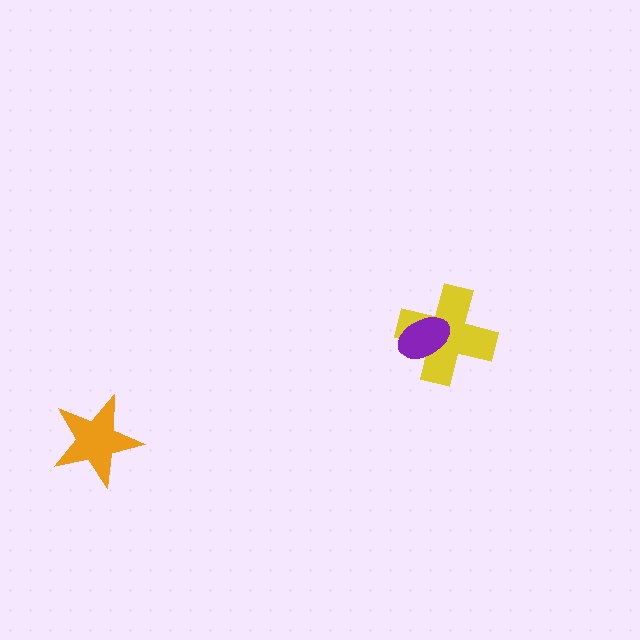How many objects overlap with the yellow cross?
1 object overlaps with the yellow cross.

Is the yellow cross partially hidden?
Yes, it is partially covered by another shape.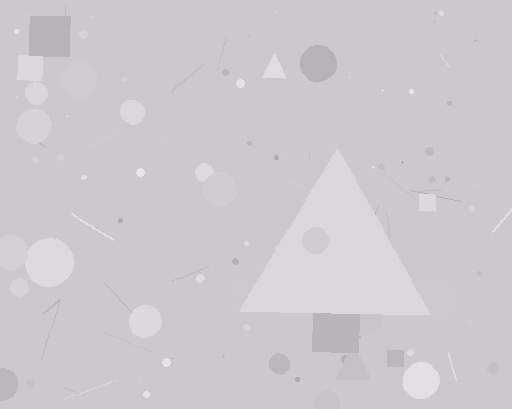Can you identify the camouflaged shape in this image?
The camouflaged shape is a triangle.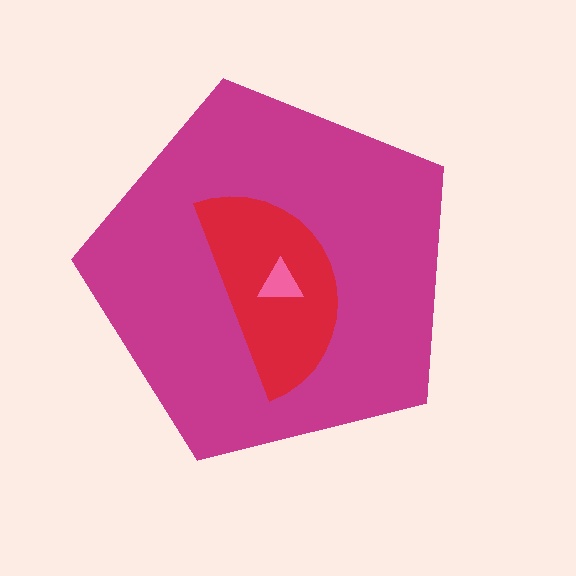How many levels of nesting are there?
3.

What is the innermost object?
The pink triangle.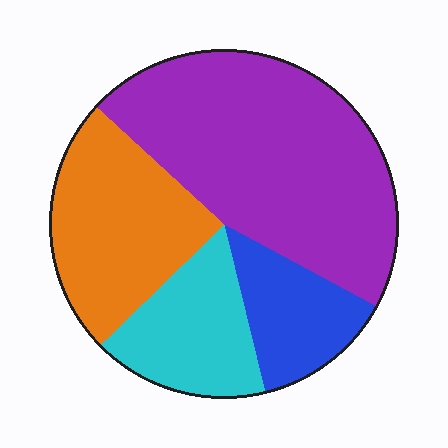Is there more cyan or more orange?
Orange.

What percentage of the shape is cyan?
Cyan takes up less than a sixth of the shape.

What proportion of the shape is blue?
Blue covers roughly 15% of the shape.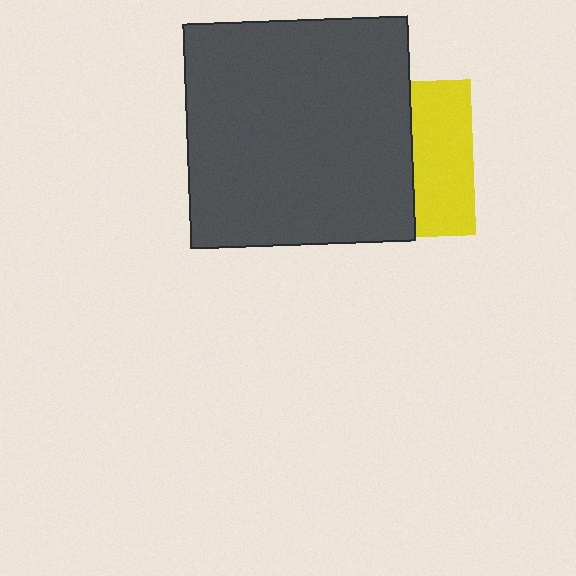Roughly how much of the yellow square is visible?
A small part of it is visible (roughly 39%).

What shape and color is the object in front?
The object in front is a dark gray square.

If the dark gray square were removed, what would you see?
You would see the complete yellow square.